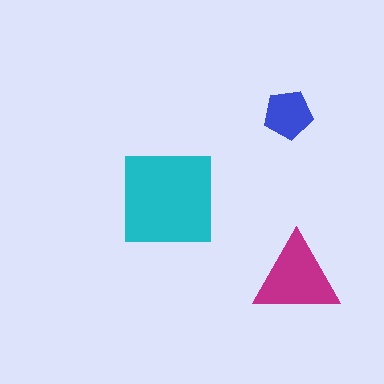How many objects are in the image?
There are 3 objects in the image.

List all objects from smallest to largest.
The blue pentagon, the magenta triangle, the cyan square.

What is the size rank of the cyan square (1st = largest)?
1st.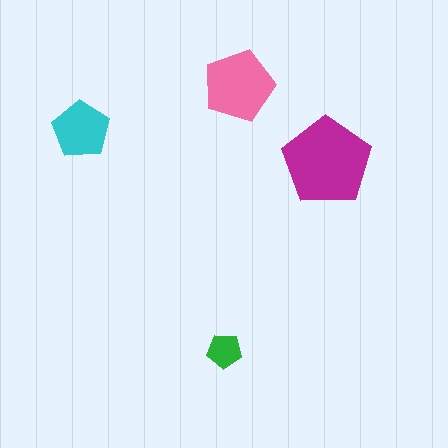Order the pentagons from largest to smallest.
the magenta one, the pink one, the cyan one, the green one.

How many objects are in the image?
There are 4 objects in the image.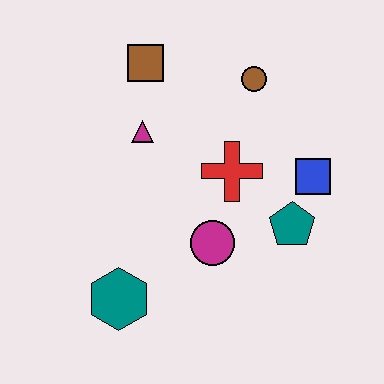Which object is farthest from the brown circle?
The teal hexagon is farthest from the brown circle.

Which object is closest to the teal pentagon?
The blue square is closest to the teal pentagon.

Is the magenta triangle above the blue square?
Yes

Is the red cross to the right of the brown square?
Yes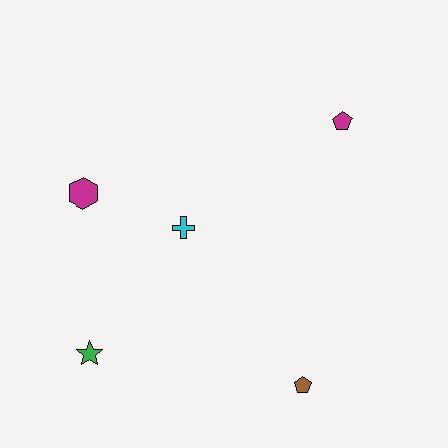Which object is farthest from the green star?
The magenta pentagon is farthest from the green star.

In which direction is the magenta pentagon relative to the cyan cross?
The magenta pentagon is to the right of the cyan cross.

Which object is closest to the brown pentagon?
The cyan cross is closest to the brown pentagon.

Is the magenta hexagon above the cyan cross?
Yes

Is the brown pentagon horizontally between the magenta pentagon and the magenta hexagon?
Yes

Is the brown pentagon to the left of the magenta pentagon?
Yes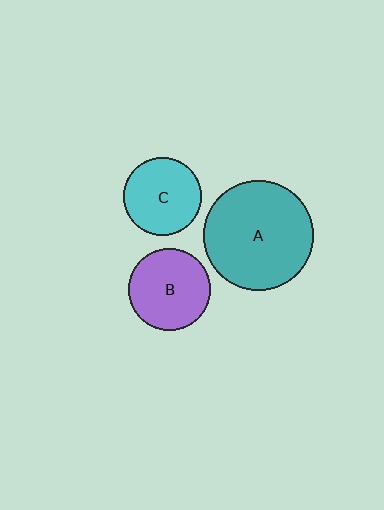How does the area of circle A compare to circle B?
Approximately 1.8 times.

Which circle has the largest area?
Circle A (teal).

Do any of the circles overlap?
No, none of the circles overlap.